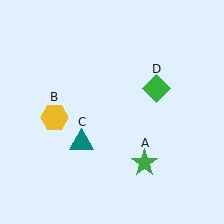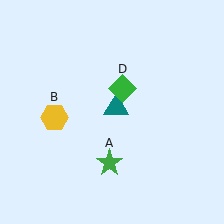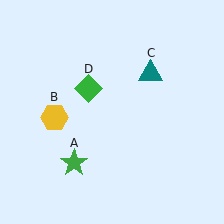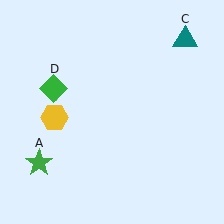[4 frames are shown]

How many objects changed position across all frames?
3 objects changed position: green star (object A), teal triangle (object C), green diamond (object D).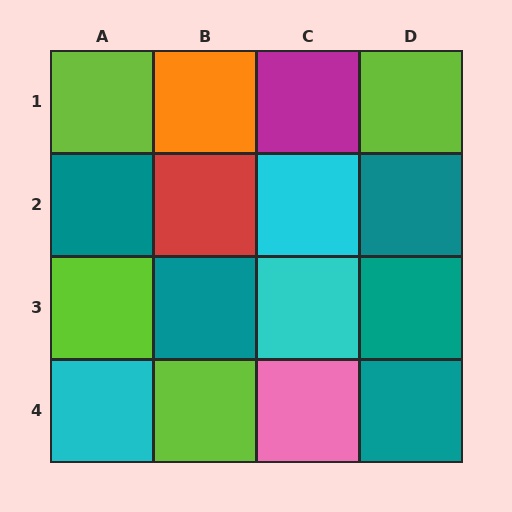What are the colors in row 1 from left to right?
Lime, orange, magenta, lime.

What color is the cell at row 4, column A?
Cyan.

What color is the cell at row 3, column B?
Teal.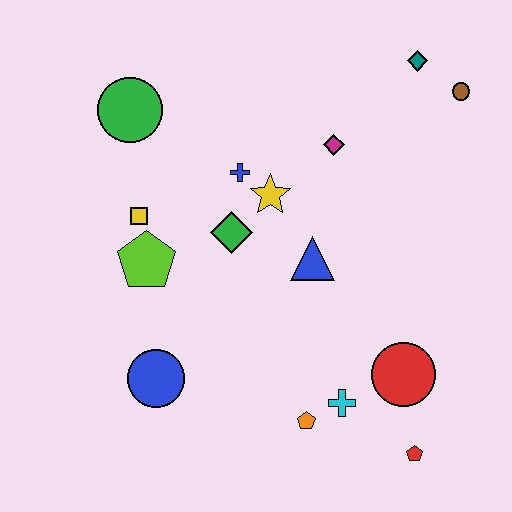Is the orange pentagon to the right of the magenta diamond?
No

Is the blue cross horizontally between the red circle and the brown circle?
No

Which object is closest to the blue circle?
The lime pentagon is closest to the blue circle.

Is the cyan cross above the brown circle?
No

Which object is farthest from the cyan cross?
The green circle is farthest from the cyan cross.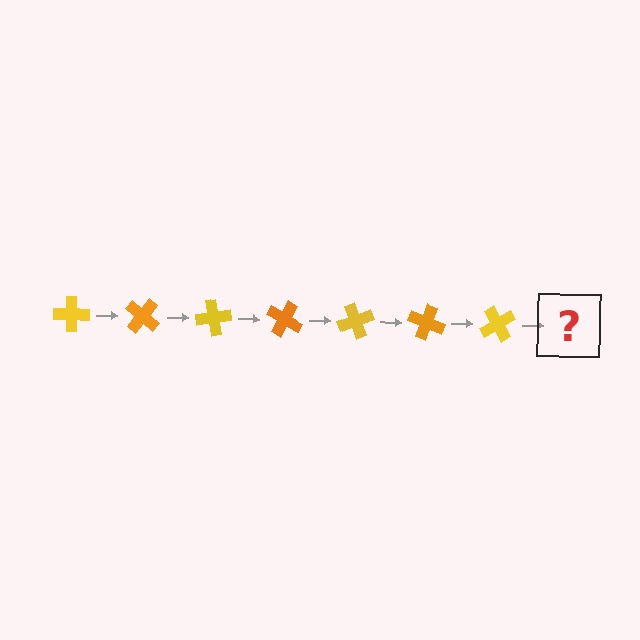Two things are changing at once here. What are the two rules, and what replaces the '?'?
The two rules are that it rotates 40 degrees each step and the color cycles through yellow and orange. The '?' should be an orange cross, rotated 280 degrees from the start.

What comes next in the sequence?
The next element should be an orange cross, rotated 280 degrees from the start.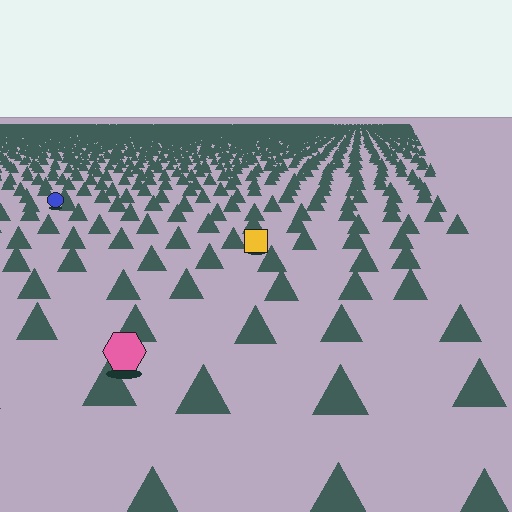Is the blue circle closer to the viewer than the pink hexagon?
No. The pink hexagon is closer — you can tell from the texture gradient: the ground texture is coarser near it.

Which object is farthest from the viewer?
The blue circle is farthest from the viewer. It appears smaller and the ground texture around it is denser.